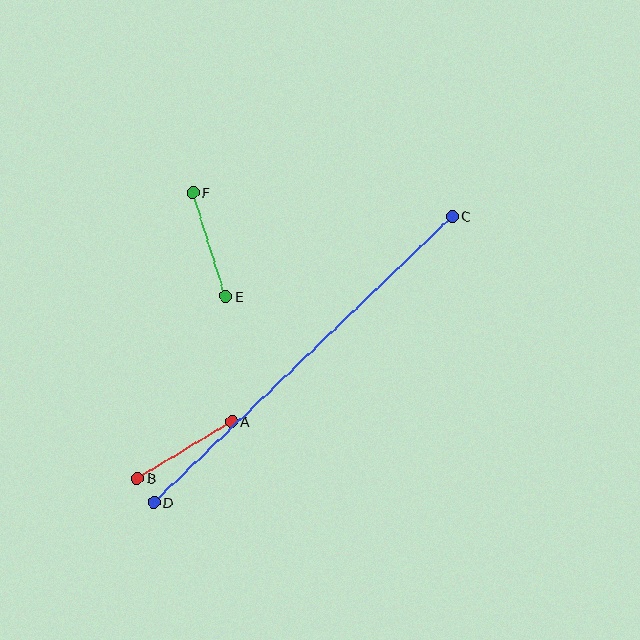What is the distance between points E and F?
The distance is approximately 109 pixels.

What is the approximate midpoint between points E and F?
The midpoint is at approximately (209, 244) pixels.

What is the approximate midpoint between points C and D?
The midpoint is at approximately (303, 359) pixels.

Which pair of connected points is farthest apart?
Points C and D are farthest apart.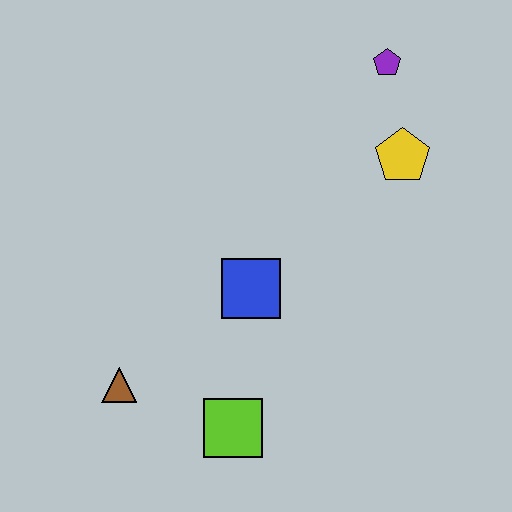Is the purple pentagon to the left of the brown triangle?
No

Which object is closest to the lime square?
The brown triangle is closest to the lime square.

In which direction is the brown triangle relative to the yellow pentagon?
The brown triangle is to the left of the yellow pentagon.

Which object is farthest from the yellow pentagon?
The brown triangle is farthest from the yellow pentagon.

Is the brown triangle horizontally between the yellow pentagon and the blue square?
No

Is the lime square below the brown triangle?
Yes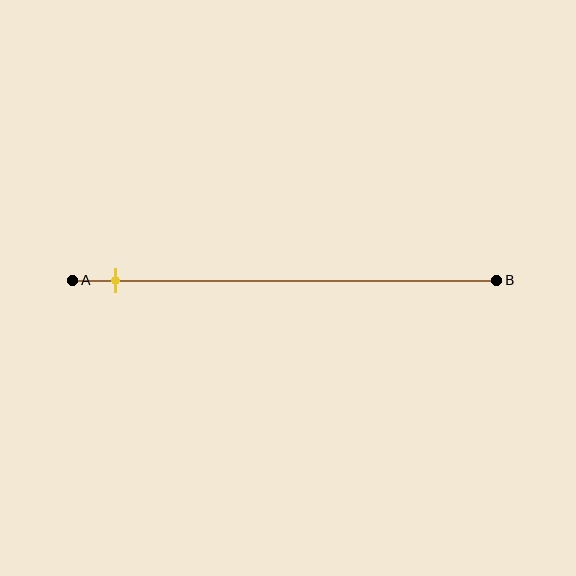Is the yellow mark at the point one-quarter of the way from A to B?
No, the mark is at about 10% from A, not at the 25% one-quarter point.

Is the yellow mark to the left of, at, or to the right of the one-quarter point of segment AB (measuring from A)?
The yellow mark is to the left of the one-quarter point of segment AB.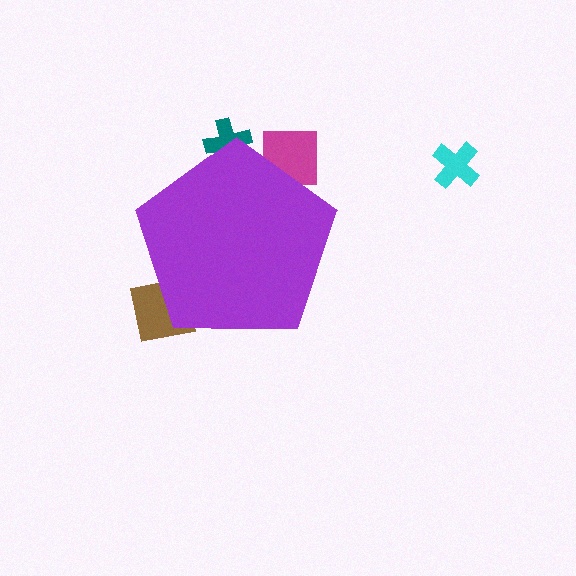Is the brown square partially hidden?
Yes, the brown square is partially hidden behind the purple pentagon.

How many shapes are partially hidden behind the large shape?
3 shapes are partially hidden.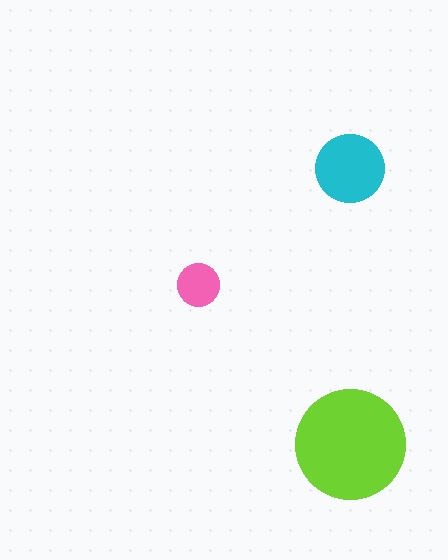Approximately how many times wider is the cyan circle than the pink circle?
About 1.5 times wider.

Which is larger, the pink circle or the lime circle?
The lime one.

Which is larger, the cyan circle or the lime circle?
The lime one.